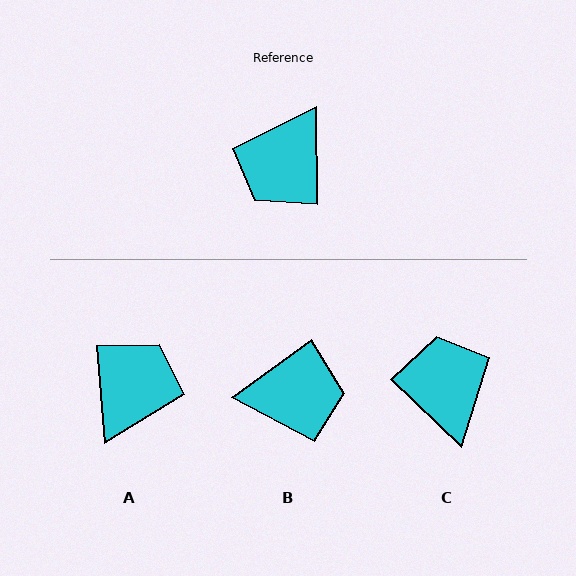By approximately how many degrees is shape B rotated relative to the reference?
Approximately 125 degrees counter-clockwise.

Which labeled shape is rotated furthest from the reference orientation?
A, about 175 degrees away.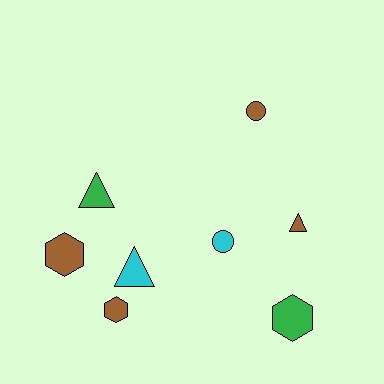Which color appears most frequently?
Brown, with 4 objects.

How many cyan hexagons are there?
There are no cyan hexagons.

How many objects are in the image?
There are 8 objects.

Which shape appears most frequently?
Hexagon, with 3 objects.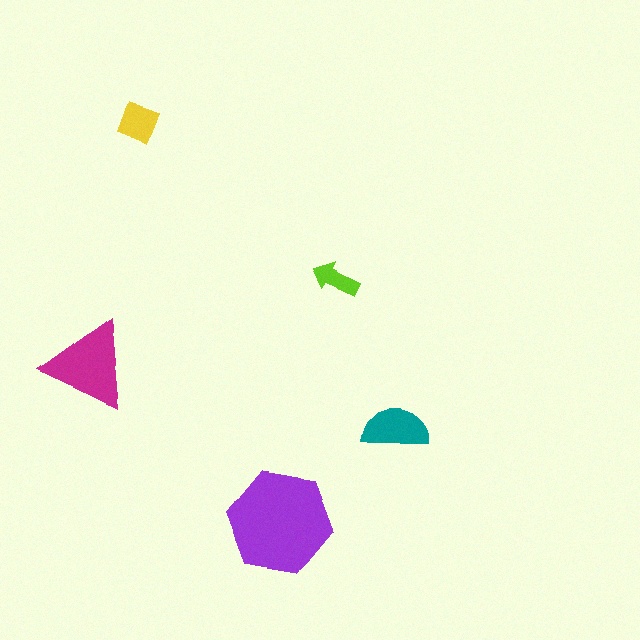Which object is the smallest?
The lime arrow.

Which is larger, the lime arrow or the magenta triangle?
The magenta triangle.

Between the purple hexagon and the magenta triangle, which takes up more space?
The purple hexagon.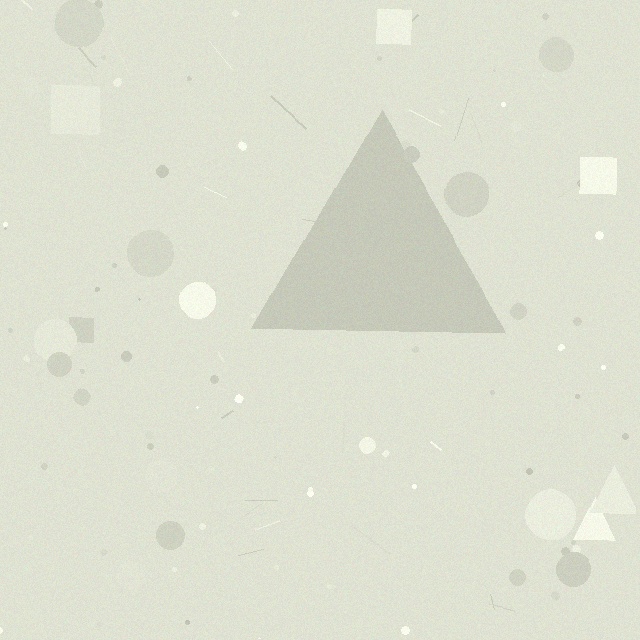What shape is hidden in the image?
A triangle is hidden in the image.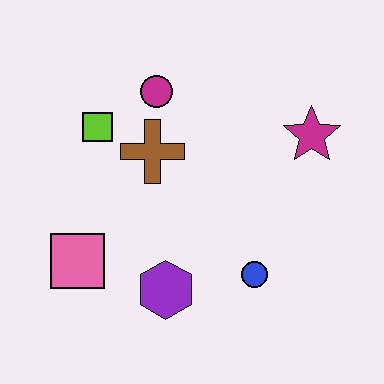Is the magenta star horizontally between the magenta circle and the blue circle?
No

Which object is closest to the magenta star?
The blue circle is closest to the magenta star.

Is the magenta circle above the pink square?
Yes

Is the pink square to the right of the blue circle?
No